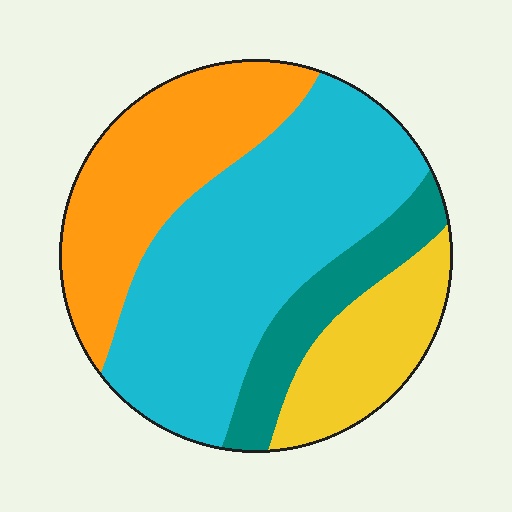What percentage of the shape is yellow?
Yellow takes up less than a sixth of the shape.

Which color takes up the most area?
Cyan, at roughly 45%.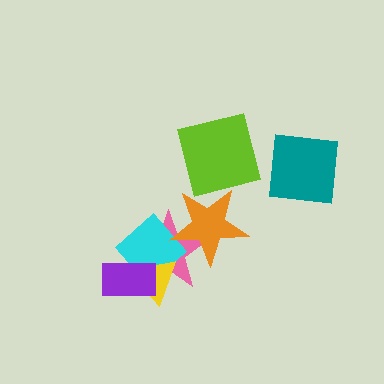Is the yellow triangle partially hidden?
Yes, it is partially covered by another shape.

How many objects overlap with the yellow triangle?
3 objects overlap with the yellow triangle.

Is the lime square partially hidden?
No, no other shape covers it.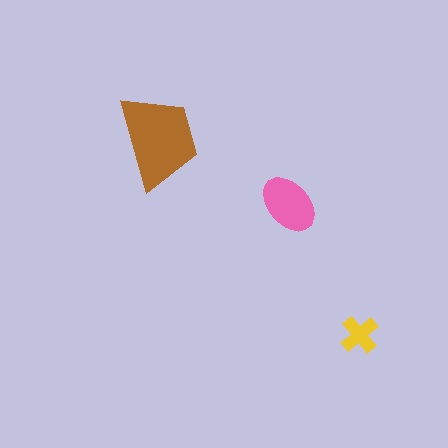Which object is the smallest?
The yellow cross.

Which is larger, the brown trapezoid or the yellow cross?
The brown trapezoid.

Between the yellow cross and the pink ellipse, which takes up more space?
The pink ellipse.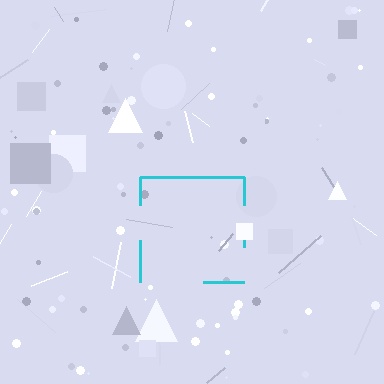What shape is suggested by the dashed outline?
The dashed outline suggests a square.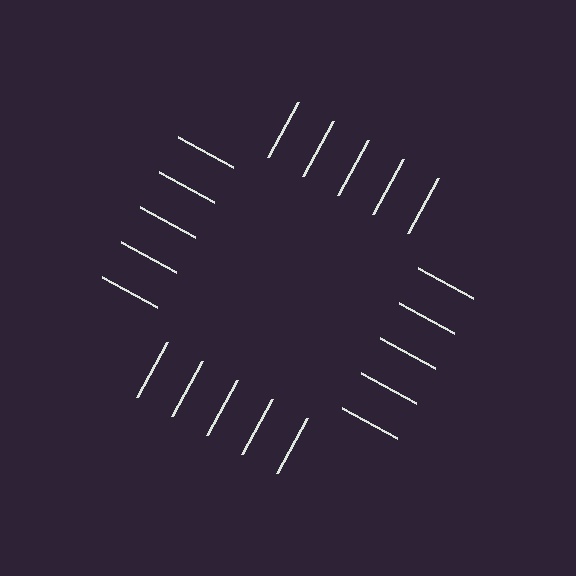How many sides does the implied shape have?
4 sides — the line-ends trace a square.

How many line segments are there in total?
20 — 5 along each of the 4 edges.